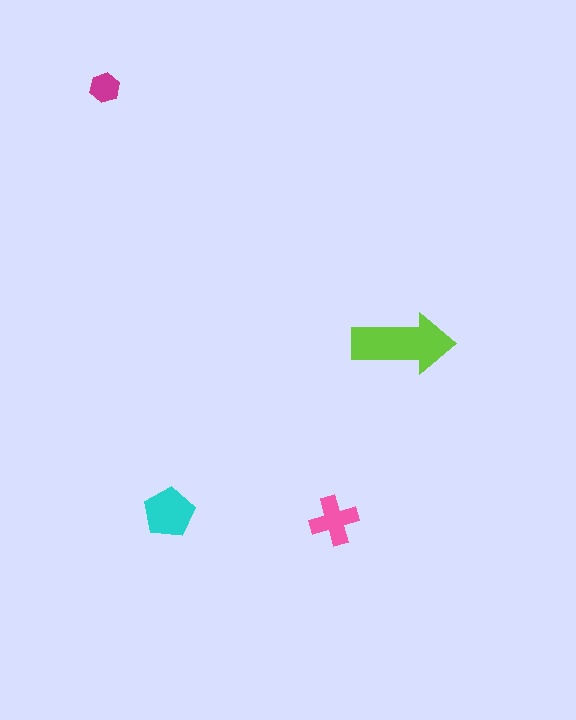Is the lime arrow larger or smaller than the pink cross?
Larger.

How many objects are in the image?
There are 4 objects in the image.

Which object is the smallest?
The magenta hexagon.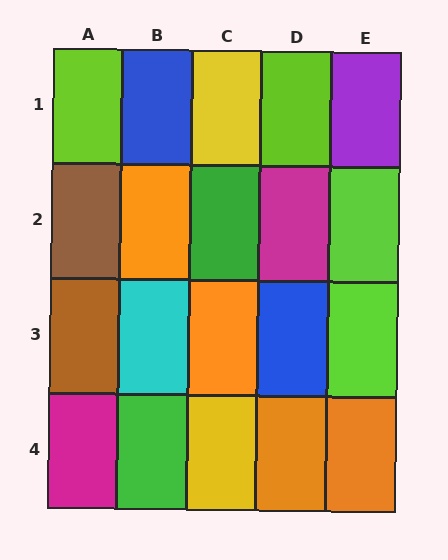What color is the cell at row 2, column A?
Brown.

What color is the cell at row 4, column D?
Orange.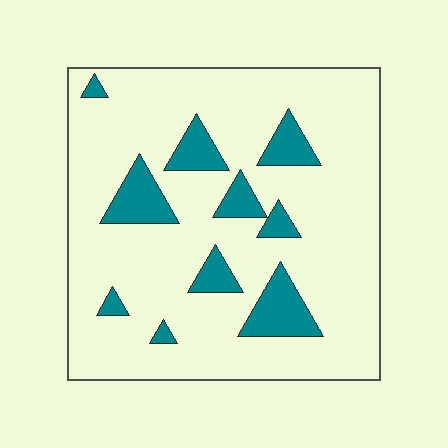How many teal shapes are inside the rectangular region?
10.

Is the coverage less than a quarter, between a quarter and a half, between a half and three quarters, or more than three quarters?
Less than a quarter.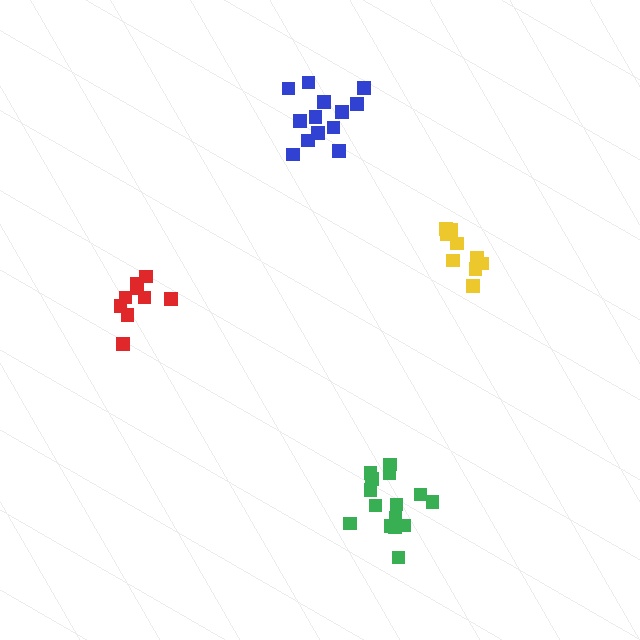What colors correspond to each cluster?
The clusters are colored: green, blue, red, yellow.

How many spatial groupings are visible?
There are 4 spatial groupings.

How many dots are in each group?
Group 1: 15 dots, Group 2: 13 dots, Group 3: 9 dots, Group 4: 9 dots (46 total).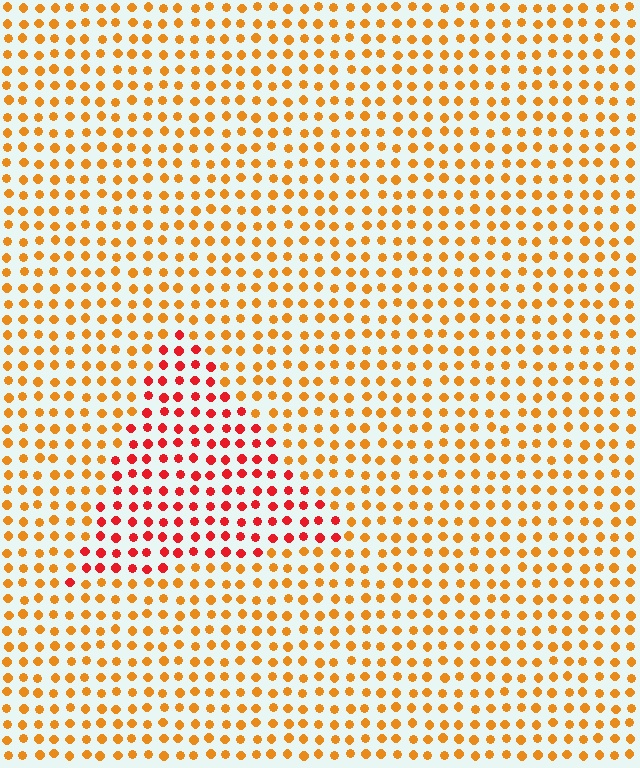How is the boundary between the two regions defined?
The boundary is defined purely by a slight shift in hue (about 37 degrees). Spacing, size, and orientation are identical on both sides.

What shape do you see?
I see a triangle.